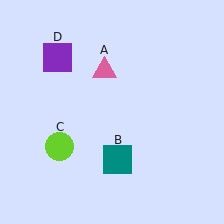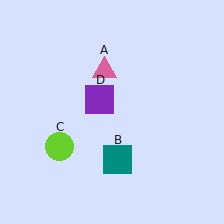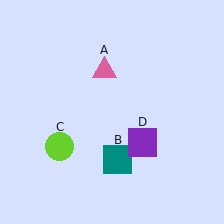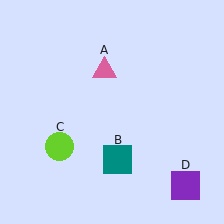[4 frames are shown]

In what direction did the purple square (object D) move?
The purple square (object D) moved down and to the right.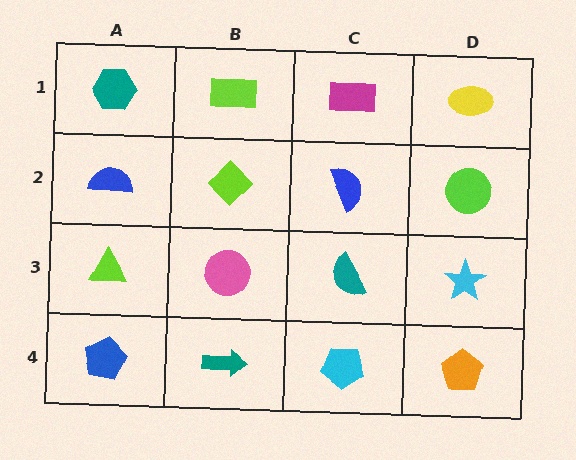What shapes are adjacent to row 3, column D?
A lime circle (row 2, column D), an orange pentagon (row 4, column D), a teal semicircle (row 3, column C).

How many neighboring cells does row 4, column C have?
3.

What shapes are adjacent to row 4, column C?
A teal semicircle (row 3, column C), a teal arrow (row 4, column B), an orange pentagon (row 4, column D).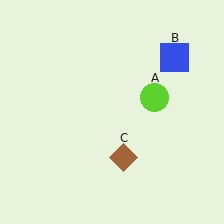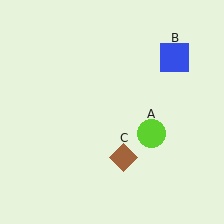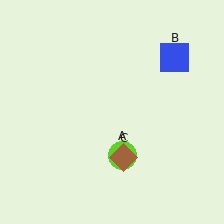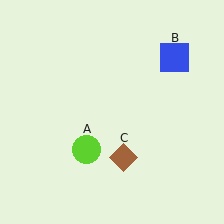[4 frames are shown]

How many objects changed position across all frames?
1 object changed position: lime circle (object A).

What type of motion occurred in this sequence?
The lime circle (object A) rotated clockwise around the center of the scene.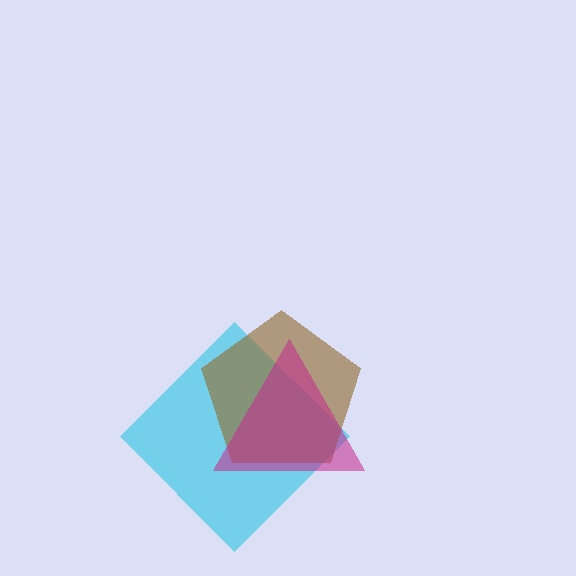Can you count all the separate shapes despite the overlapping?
Yes, there are 3 separate shapes.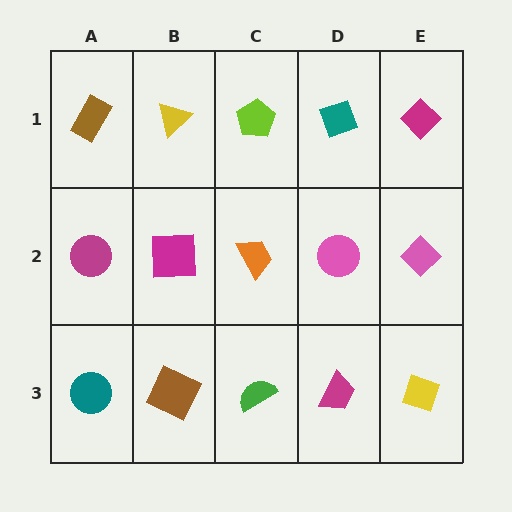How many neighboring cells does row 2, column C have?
4.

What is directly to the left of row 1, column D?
A lime pentagon.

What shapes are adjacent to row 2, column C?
A lime pentagon (row 1, column C), a green semicircle (row 3, column C), a magenta square (row 2, column B), a pink circle (row 2, column D).